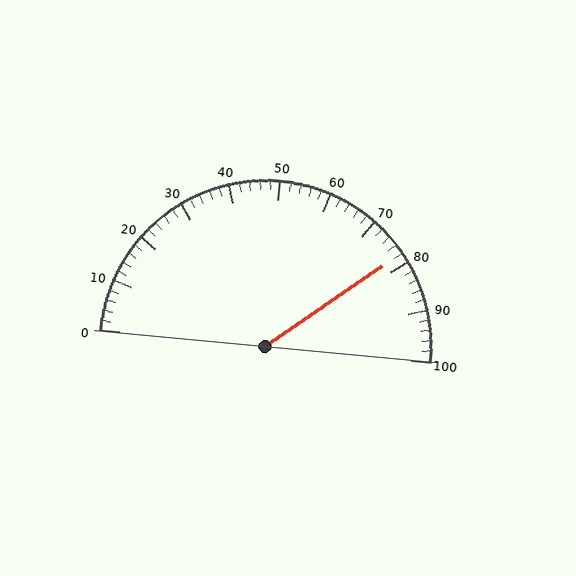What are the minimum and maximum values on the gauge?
The gauge ranges from 0 to 100.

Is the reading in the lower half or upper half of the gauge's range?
The reading is in the upper half of the range (0 to 100).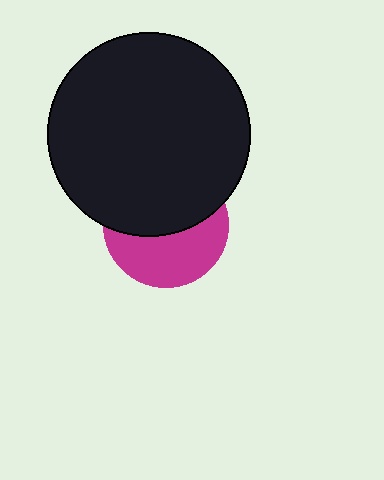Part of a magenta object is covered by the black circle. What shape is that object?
It is a circle.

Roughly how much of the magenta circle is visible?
About half of it is visible (roughly 46%).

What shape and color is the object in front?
The object in front is a black circle.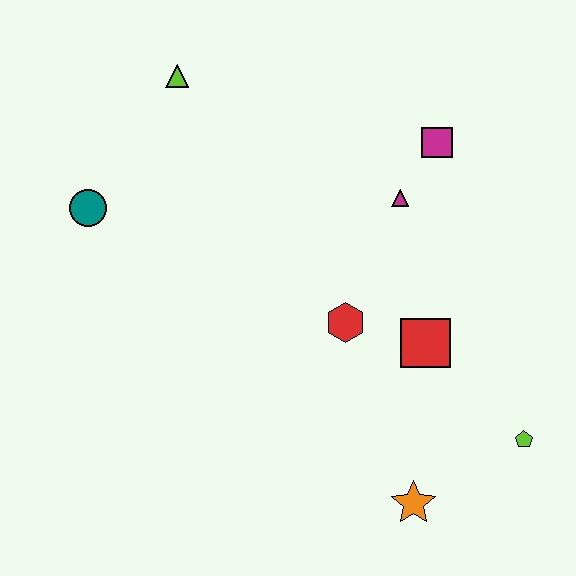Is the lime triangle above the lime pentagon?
Yes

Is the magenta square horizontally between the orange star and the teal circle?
No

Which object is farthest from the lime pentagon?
The lime triangle is farthest from the lime pentagon.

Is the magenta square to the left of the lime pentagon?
Yes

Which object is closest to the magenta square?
The magenta triangle is closest to the magenta square.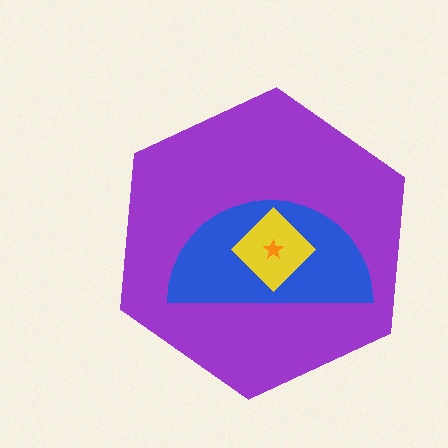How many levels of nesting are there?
4.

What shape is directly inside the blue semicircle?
The yellow diamond.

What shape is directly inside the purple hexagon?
The blue semicircle.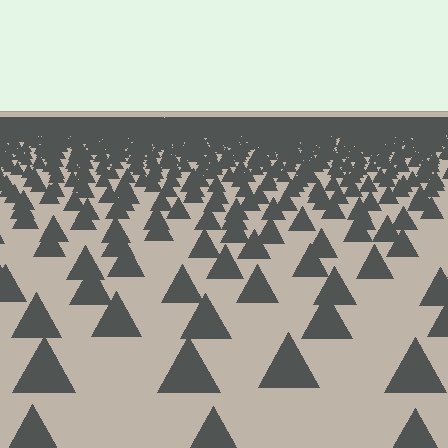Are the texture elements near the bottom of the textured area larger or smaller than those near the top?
Larger. Near the bottom, elements are closer to the viewer and appear at a bigger on-screen size.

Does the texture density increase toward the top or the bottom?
Density increases toward the top.